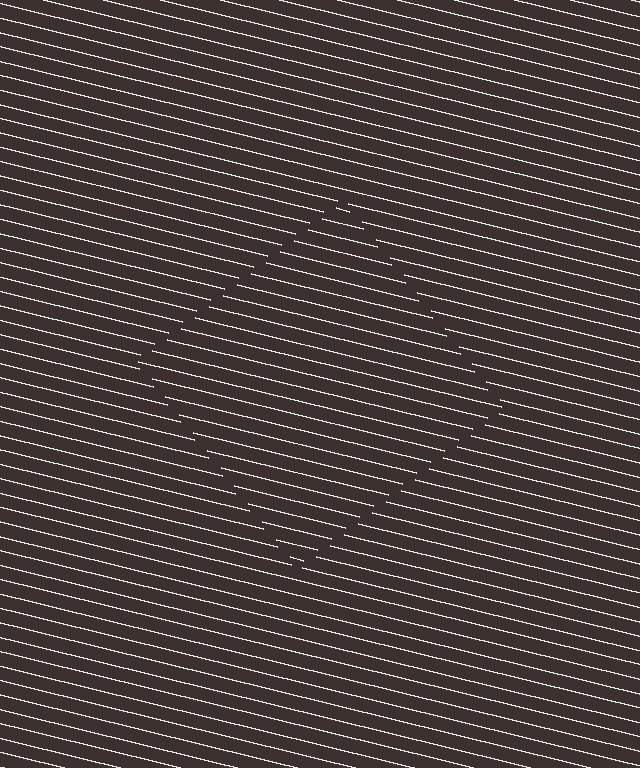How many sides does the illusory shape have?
4 sides — the line-ends trace a square.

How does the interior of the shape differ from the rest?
The interior of the shape contains the same grating, shifted by half a period — the contour is defined by the phase discontinuity where line-ends from the inner and outer gratings abut.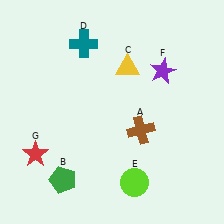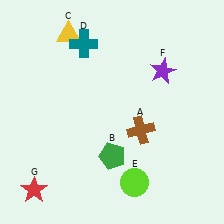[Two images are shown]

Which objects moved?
The objects that moved are: the green pentagon (B), the yellow triangle (C), the red star (G).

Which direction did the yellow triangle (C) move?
The yellow triangle (C) moved left.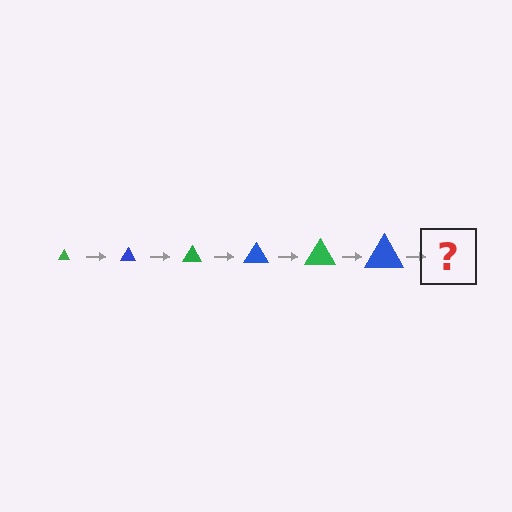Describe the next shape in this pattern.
It should be a green triangle, larger than the previous one.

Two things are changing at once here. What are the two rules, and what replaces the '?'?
The two rules are that the triangle grows larger each step and the color cycles through green and blue. The '?' should be a green triangle, larger than the previous one.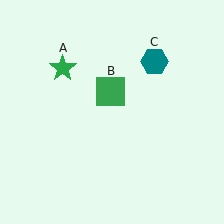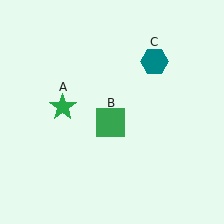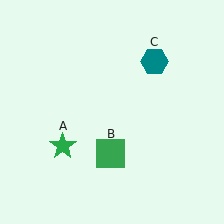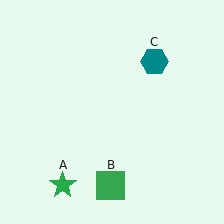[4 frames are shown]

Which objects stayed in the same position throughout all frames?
Teal hexagon (object C) remained stationary.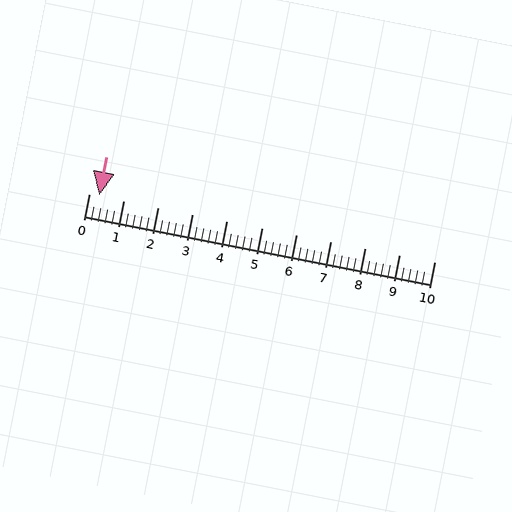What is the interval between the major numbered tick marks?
The major tick marks are spaced 1 units apart.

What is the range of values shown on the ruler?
The ruler shows values from 0 to 10.